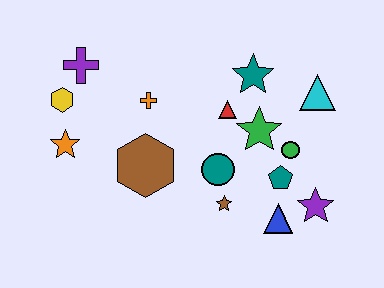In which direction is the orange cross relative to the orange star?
The orange cross is to the right of the orange star.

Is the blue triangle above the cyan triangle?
No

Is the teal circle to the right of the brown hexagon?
Yes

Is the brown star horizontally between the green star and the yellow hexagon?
Yes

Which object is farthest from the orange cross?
The purple star is farthest from the orange cross.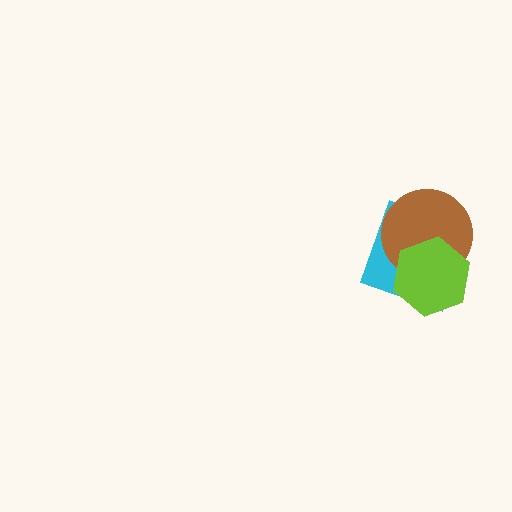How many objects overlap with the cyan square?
2 objects overlap with the cyan square.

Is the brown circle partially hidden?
Yes, it is partially covered by another shape.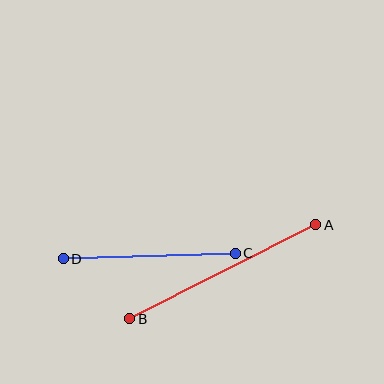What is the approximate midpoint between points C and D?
The midpoint is at approximately (149, 256) pixels.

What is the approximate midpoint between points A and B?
The midpoint is at approximately (223, 272) pixels.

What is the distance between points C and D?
The distance is approximately 172 pixels.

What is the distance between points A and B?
The distance is approximately 209 pixels.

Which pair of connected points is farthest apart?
Points A and B are farthest apart.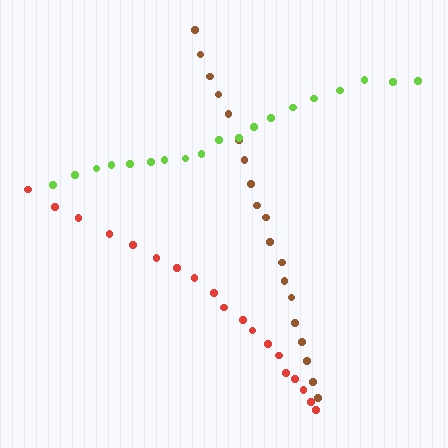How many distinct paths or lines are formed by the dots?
There are 3 distinct paths.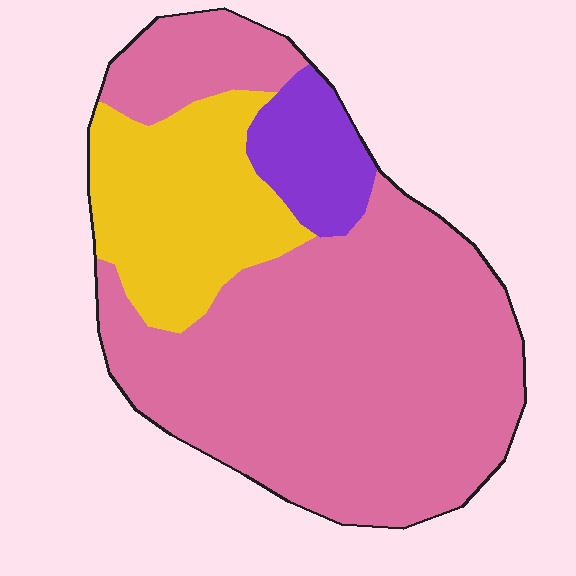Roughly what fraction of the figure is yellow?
Yellow takes up between a sixth and a third of the figure.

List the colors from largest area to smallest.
From largest to smallest: pink, yellow, purple.